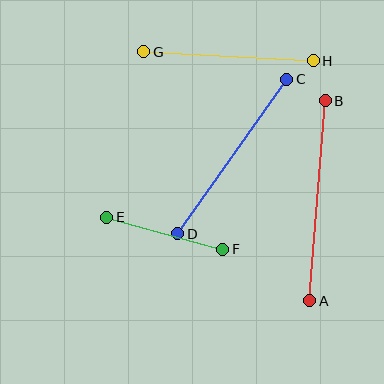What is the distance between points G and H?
The distance is approximately 169 pixels.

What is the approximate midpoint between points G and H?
The midpoint is at approximately (228, 56) pixels.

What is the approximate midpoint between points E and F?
The midpoint is at approximately (165, 233) pixels.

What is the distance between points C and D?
The distance is approximately 189 pixels.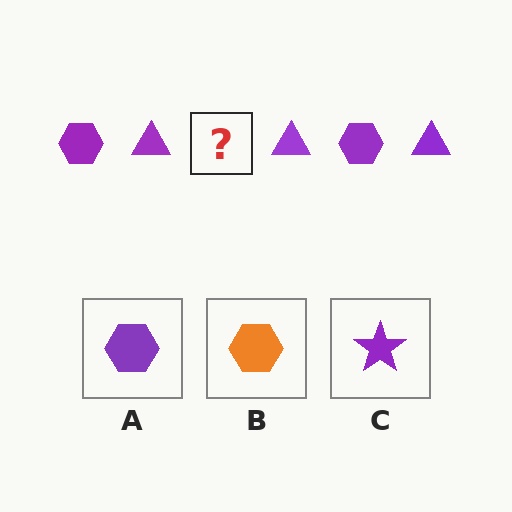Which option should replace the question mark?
Option A.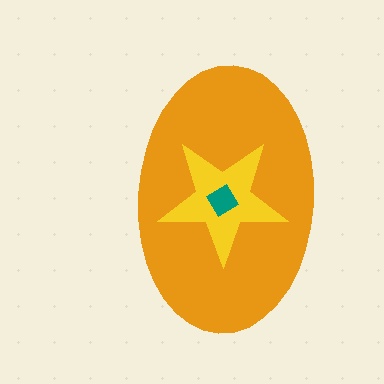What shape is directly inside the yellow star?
The teal diamond.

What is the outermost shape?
The orange ellipse.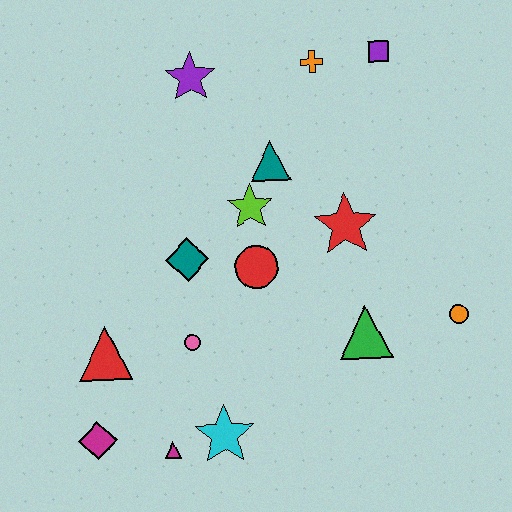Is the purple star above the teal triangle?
Yes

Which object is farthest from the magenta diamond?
The purple square is farthest from the magenta diamond.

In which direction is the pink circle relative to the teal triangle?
The pink circle is below the teal triangle.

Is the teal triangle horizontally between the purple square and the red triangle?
Yes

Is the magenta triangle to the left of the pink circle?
Yes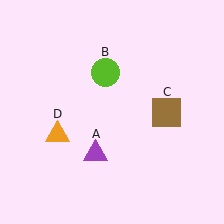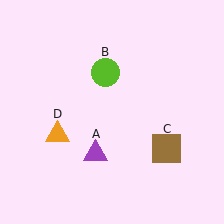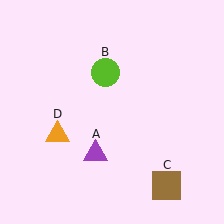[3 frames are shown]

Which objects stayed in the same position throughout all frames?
Purple triangle (object A) and lime circle (object B) and orange triangle (object D) remained stationary.